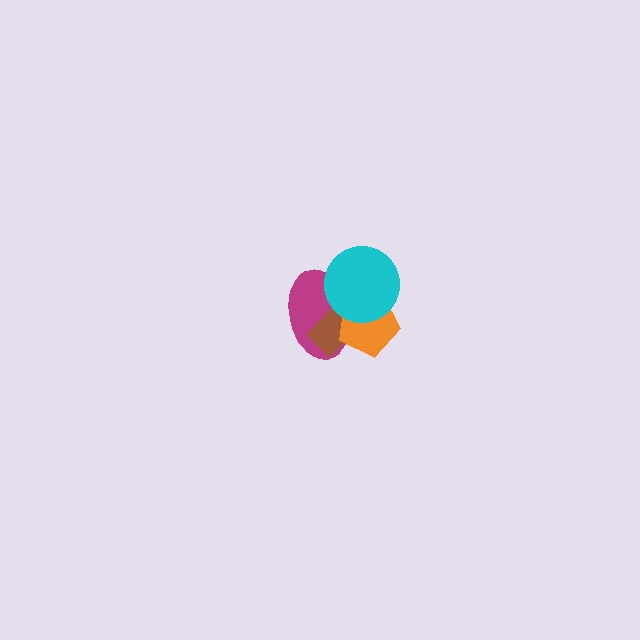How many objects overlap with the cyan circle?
3 objects overlap with the cyan circle.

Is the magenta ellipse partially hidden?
Yes, it is partially covered by another shape.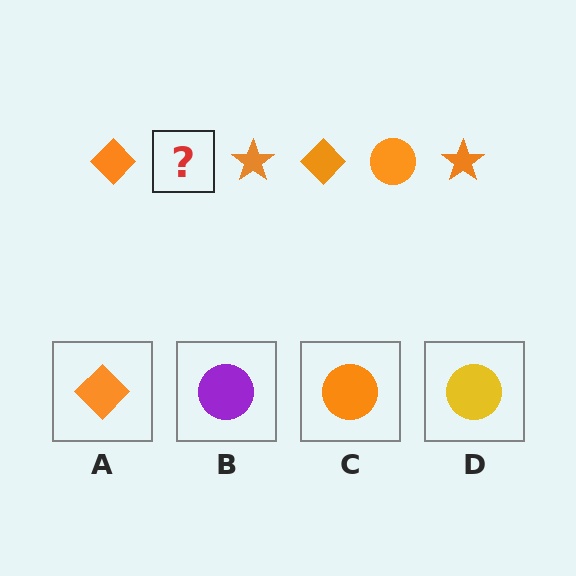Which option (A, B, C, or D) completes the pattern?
C.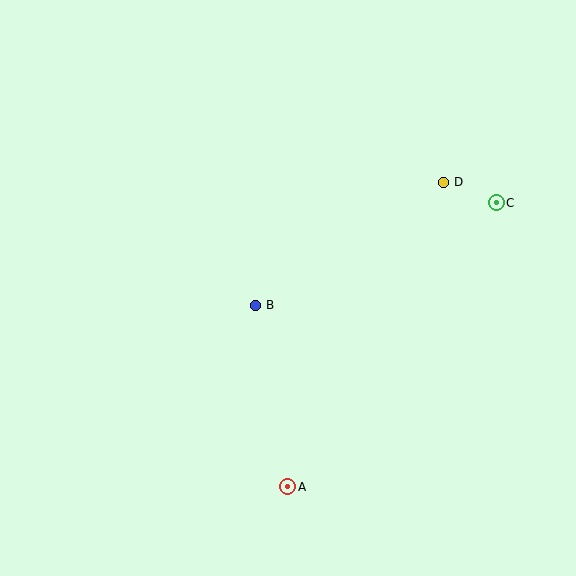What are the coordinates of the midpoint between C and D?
The midpoint between C and D is at (470, 193).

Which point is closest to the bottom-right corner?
Point A is closest to the bottom-right corner.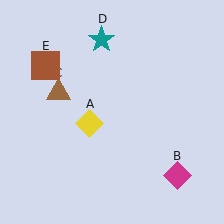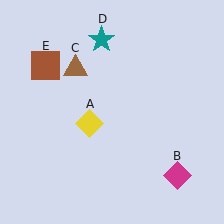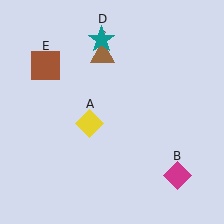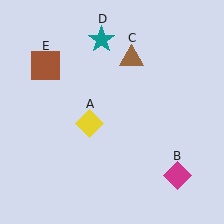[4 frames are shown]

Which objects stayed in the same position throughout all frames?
Yellow diamond (object A) and magenta diamond (object B) and teal star (object D) and brown square (object E) remained stationary.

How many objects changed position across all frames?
1 object changed position: brown triangle (object C).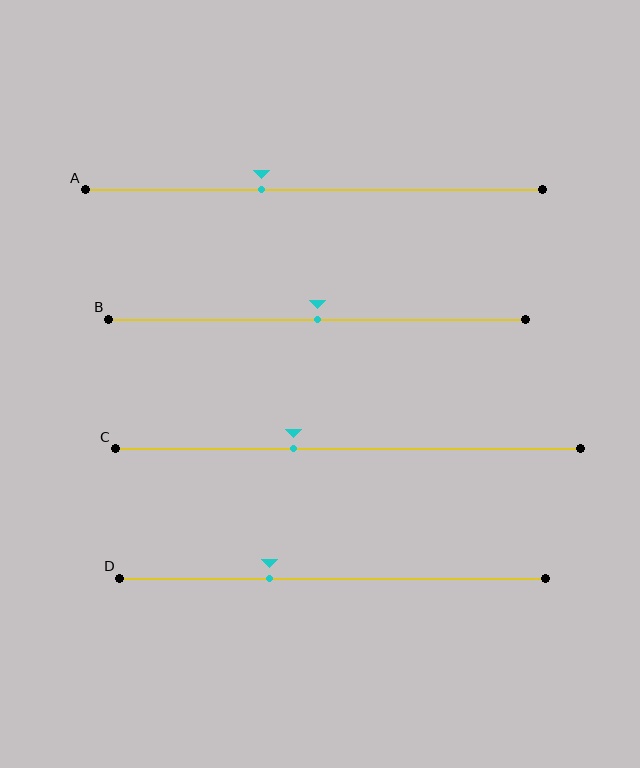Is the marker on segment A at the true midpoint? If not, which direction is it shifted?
No, the marker on segment A is shifted to the left by about 11% of the segment length.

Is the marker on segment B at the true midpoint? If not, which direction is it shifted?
Yes, the marker on segment B is at the true midpoint.